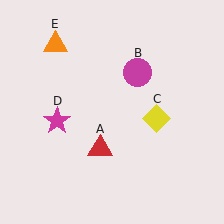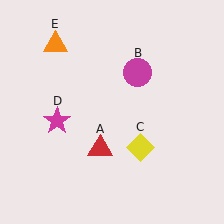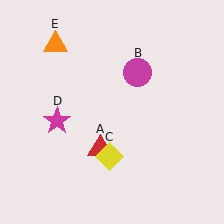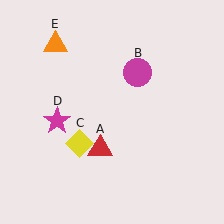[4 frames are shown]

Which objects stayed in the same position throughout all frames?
Red triangle (object A) and magenta circle (object B) and magenta star (object D) and orange triangle (object E) remained stationary.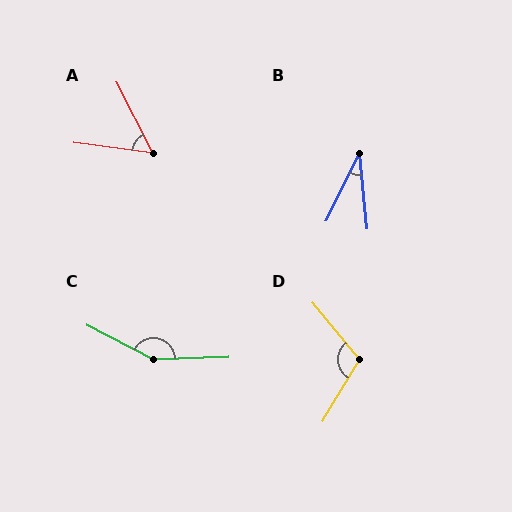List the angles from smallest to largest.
B (32°), A (55°), D (109°), C (151°).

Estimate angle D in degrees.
Approximately 109 degrees.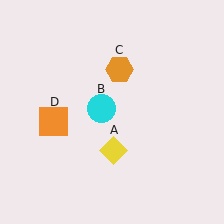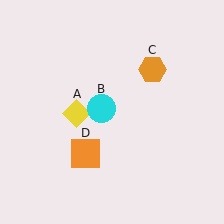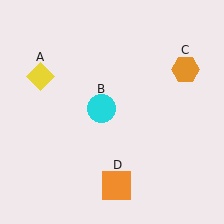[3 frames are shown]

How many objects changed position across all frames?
3 objects changed position: yellow diamond (object A), orange hexagon (object C), orange square (object D).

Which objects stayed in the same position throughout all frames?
Cyan circle (object B) remained stationary.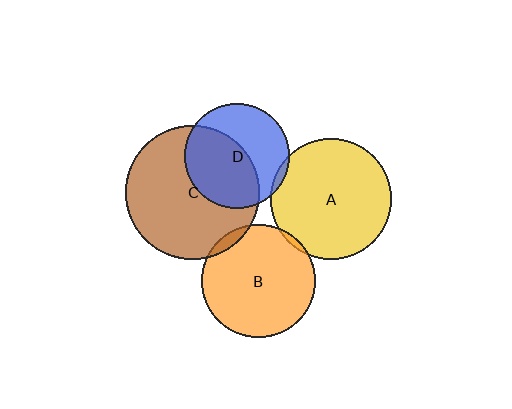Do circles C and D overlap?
Yes.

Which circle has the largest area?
Circle C (brown).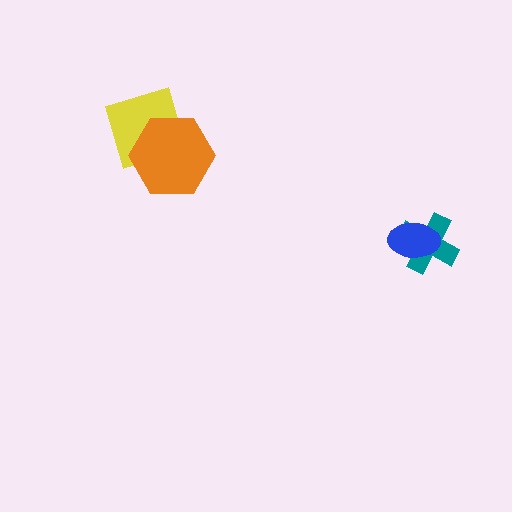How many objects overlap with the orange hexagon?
1 object overlaps with the orange hexagon.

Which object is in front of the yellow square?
The orange hexagon is in front of the yellow square.